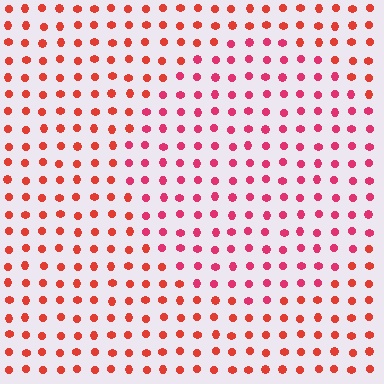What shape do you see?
I see a circle.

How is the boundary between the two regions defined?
The boundary is defined purely by a slight shift in hue (about 25 degrees). Spacing, size, and orientation are identical on both sides.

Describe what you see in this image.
The image is filled with small red elements in a uniform arrangement. A circle-shaped region is visible where the elements are tinted to a slightly different hue, forming a subtle color boundary.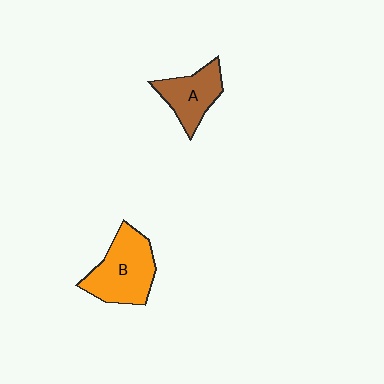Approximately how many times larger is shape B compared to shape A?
Approximately 1.4 times.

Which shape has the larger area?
Shape B (orange).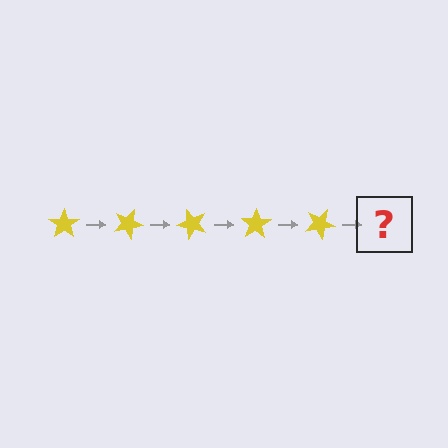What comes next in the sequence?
The next element should be a yellow star rotated 125 degrees.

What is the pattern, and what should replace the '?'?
The pattern is that the star rotates 25 degrees each step. The '?' should be a yellow star rotated 125 degrees.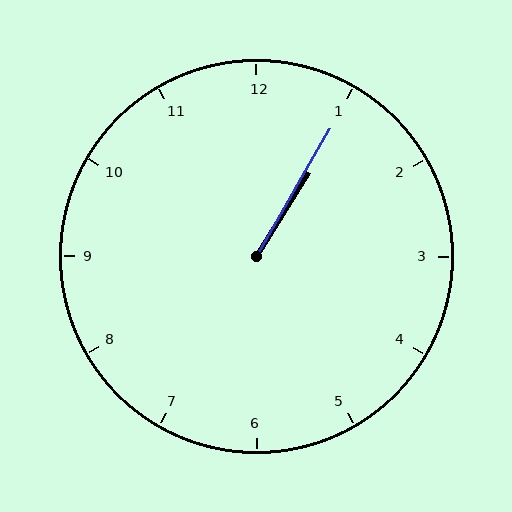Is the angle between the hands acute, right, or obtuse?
It is acute.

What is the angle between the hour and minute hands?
Approximately 2 degrees.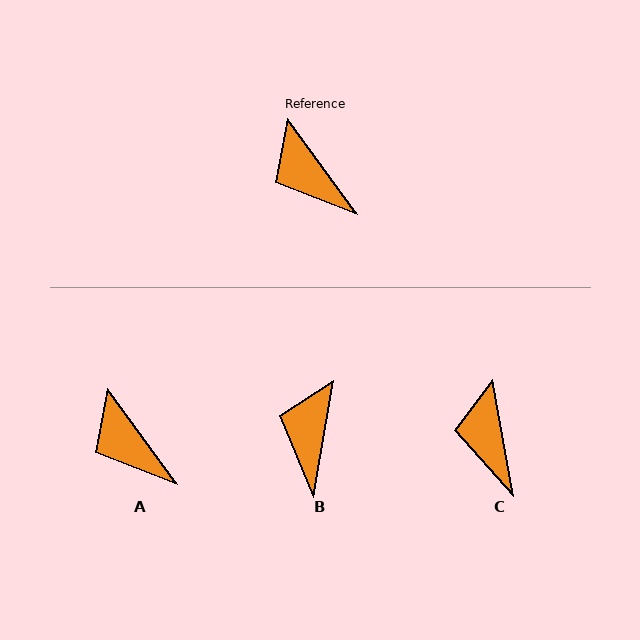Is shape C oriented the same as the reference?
No, it is off by about 26 degrees.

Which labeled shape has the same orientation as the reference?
A.